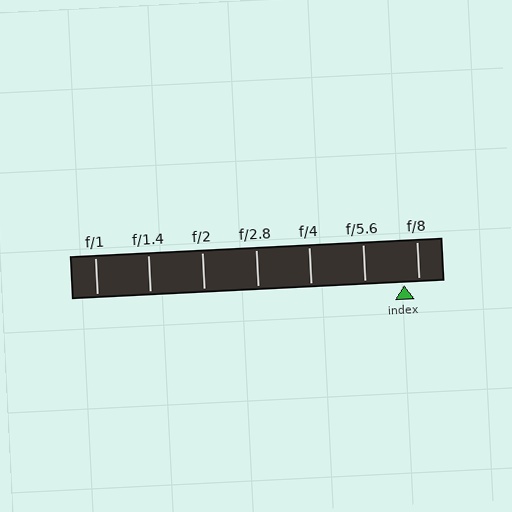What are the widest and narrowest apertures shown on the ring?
The widest aperture shown is f/1 and the narrowest is f/8.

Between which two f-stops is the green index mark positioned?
The index mark is between f/5.6 and f/8.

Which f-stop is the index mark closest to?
The index mark is closest to f/8.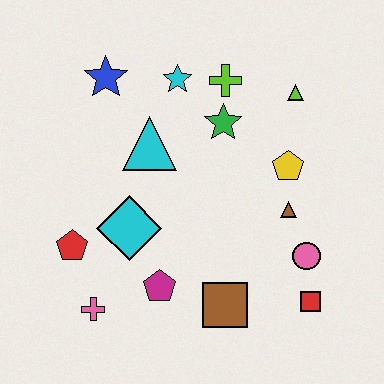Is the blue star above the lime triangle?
Yes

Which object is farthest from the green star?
The pink cross is farthest from the green star.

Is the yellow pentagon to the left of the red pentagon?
No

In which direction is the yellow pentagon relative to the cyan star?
The yellow pentagon is to the right of the cyan star.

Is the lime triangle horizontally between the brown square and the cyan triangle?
No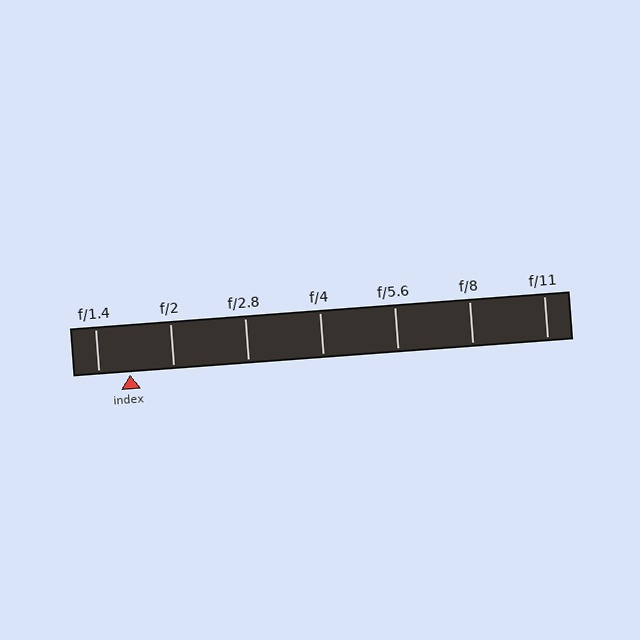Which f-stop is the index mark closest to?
The index mark is closest to f/1.4.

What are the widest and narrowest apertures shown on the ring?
The widest aperture shown is f/1.4 and the narrowest is f/11.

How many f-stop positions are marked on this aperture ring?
There are 7 f-stop positions marked.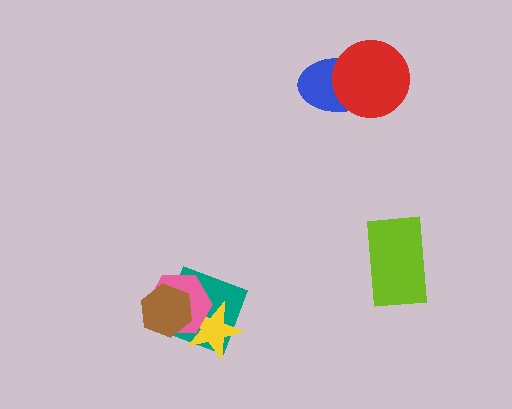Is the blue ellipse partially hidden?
Yes, it is partially covered by another shape.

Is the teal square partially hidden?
Yes, it is partially covered by another shape.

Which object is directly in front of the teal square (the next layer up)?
The yellow star is directly in front of the teal square.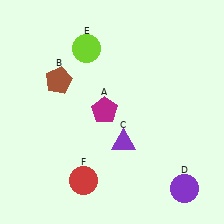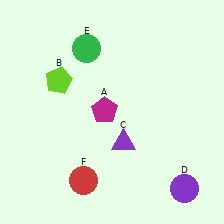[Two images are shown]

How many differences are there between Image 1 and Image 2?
There are 2 differences between the two images.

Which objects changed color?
B changed from brown to lime. E changed from lime to green.